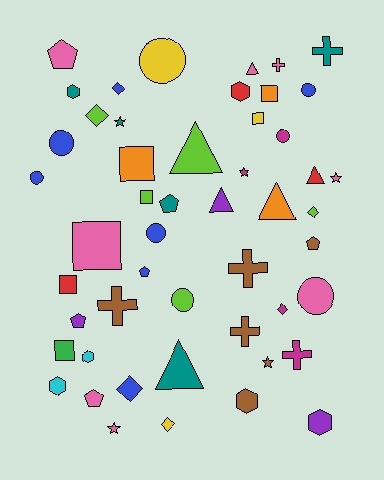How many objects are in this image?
There are 50 objects.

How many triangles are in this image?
There are 6 triangles.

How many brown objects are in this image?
There are 6 brown objects.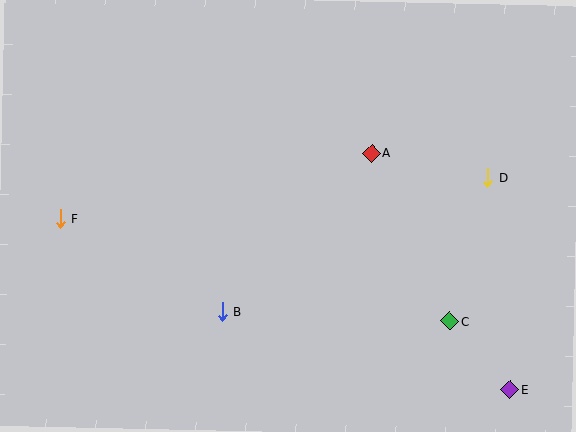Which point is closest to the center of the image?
Point A at (372, 153) is closest to the center.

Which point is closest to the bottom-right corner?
Point E is closest to the bottom-right corner.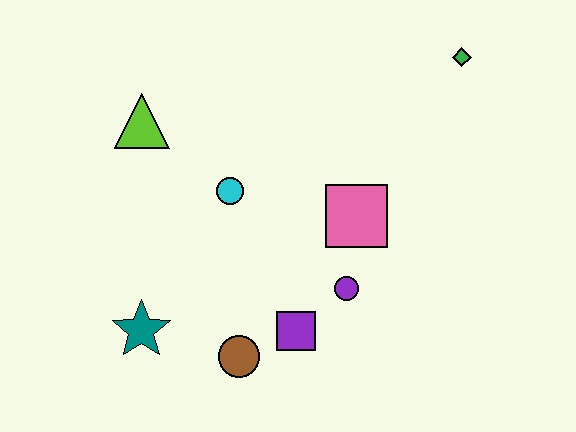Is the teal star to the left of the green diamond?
Yes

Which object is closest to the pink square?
The purple circle is closest to the pink square.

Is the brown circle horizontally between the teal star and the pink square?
Yes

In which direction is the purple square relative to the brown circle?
The purple square is to the right of the brown circle.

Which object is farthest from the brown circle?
The green diamond is farthest from the brown circle.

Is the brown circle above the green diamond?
No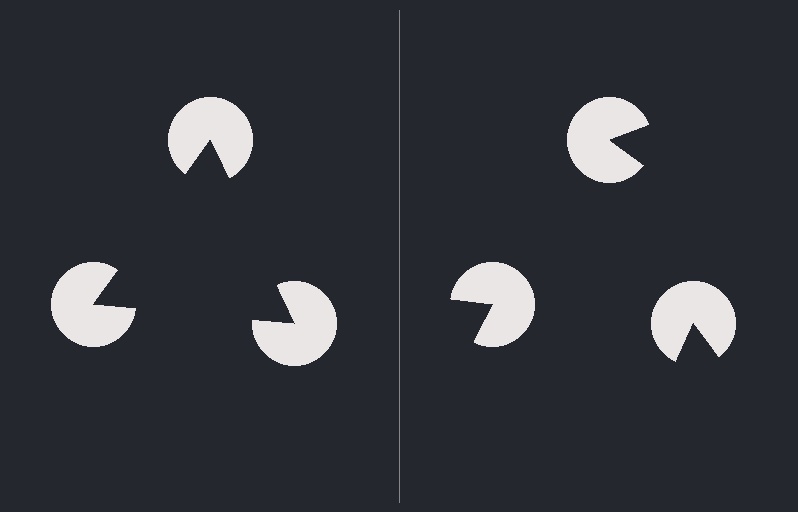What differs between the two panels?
The pac-man discs are positioned identically on both sides; only the wedge orientations differ. On the left they align to a triangle; on the right they are misaligned.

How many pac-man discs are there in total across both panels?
6 — 3 on each side.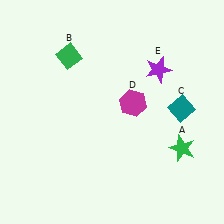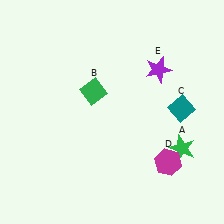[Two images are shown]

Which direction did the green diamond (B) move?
The green diamond (B) moved down.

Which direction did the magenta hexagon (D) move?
The magenta hexagon (D) moved down.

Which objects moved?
The objects that moved are: the green diamond (B), the magenta hexagon (D).